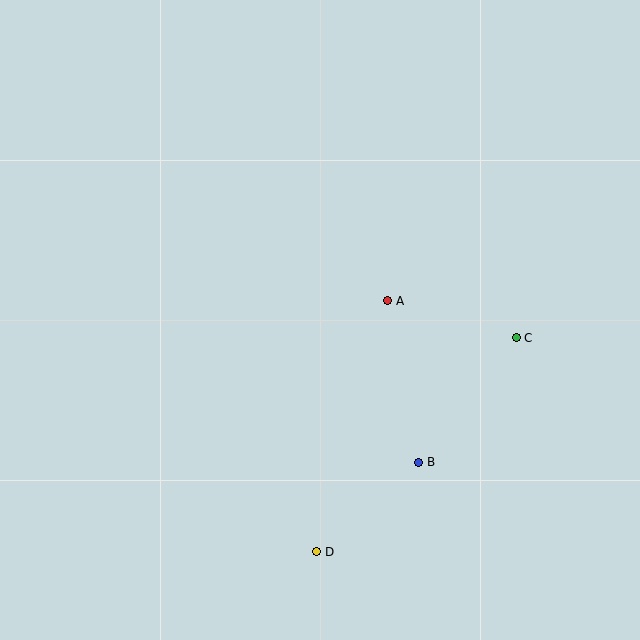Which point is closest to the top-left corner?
Point A is closest to the top-left corner.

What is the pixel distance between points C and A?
The distance between C and A is 134 pixels.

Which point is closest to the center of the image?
Point A at (388, 301) is closest to the center.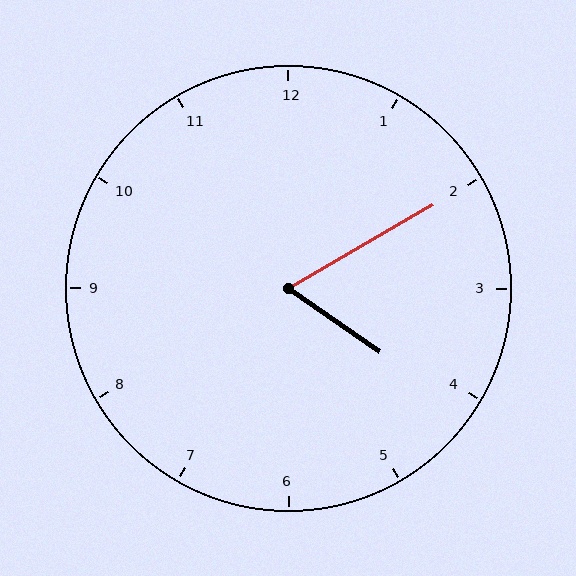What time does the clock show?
4:10.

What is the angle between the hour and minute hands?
Approximately 65 degrees.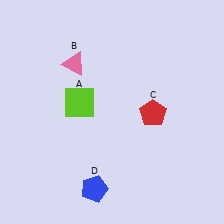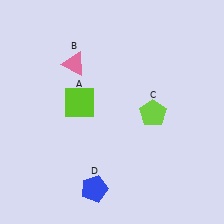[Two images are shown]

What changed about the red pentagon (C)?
In Image 1, C is red. In Image 2, it changed to lime.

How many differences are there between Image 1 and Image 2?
There is 1 difference between the two images.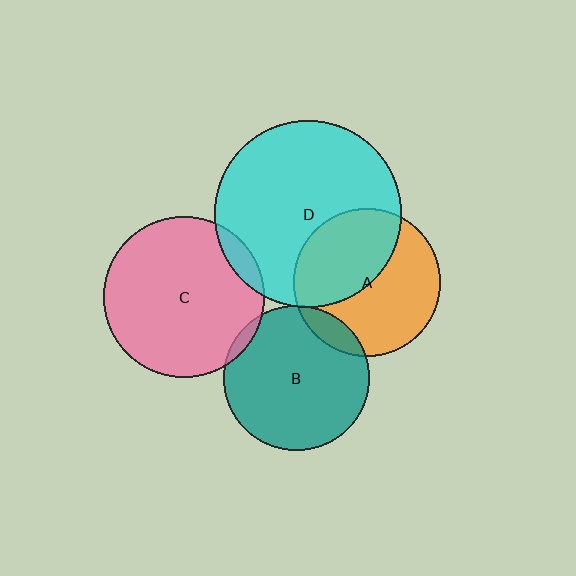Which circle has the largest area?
Circle D (cyan).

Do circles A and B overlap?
Yes.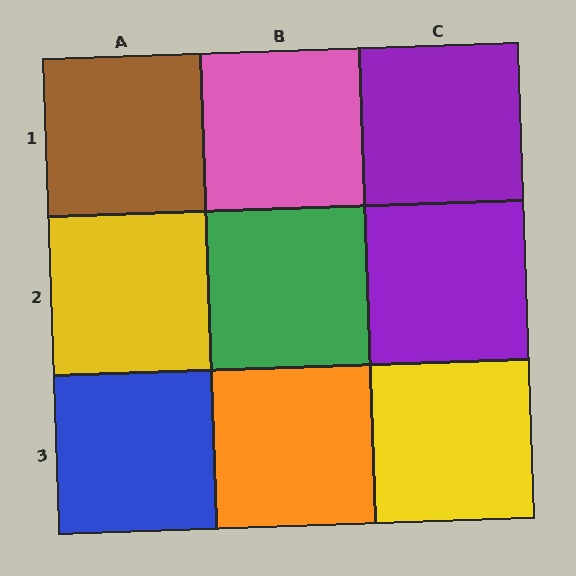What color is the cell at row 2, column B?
Green.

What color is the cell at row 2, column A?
Yellow.